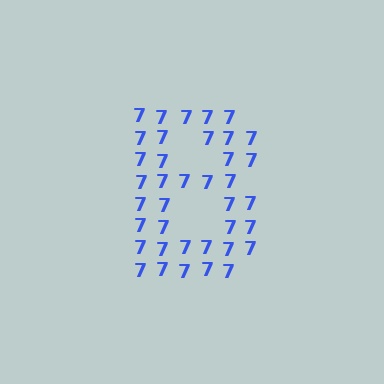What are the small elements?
The small elements are digit 7's.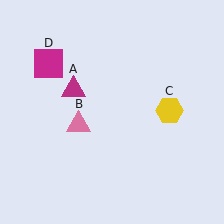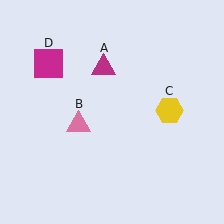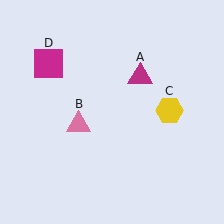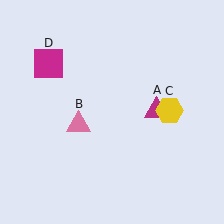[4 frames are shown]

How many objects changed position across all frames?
1 object changed position: magenta triangle (object A).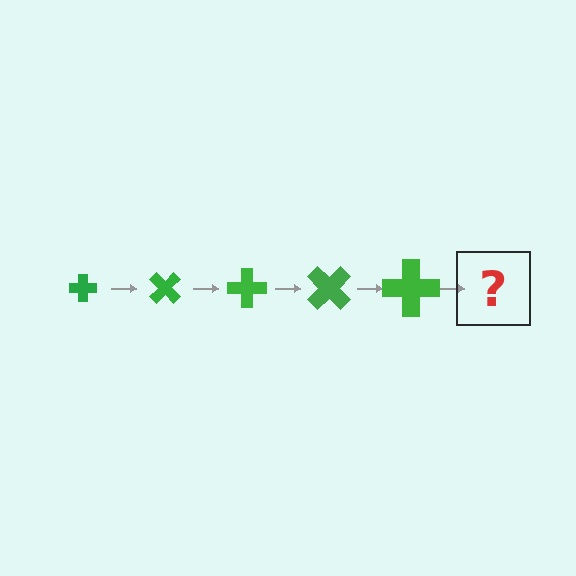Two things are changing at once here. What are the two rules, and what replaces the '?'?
The two rules are that the cross grows larger each step and it rotates 45 degrees each step. The '?' should be a cross, larger than the previous one and rotated 225 degrees from the start.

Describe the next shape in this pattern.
It should be a cross, larger than the previous one and rotated 225 degrees from the start.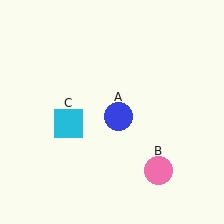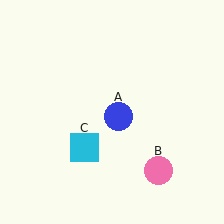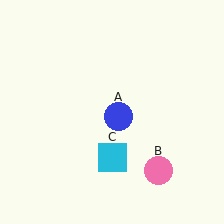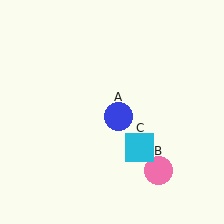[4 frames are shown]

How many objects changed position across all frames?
1 object changed position: cyan square (object C).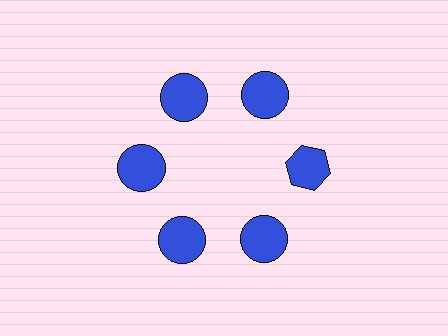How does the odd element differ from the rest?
It has a different shape: hexagon instead of circle.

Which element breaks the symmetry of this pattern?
The blue hexagon at roughly the 3 o'clock position breaks the symmetry. All other shapes are blue circles.